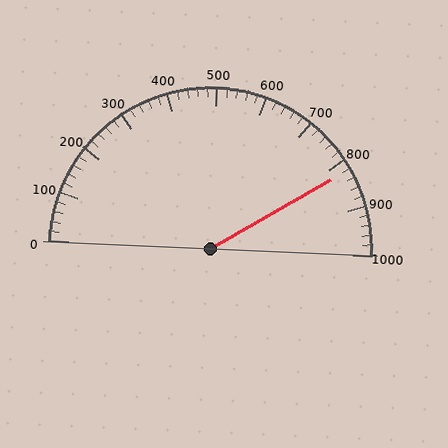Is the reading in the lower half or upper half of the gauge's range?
The reading is in the upper half of the range (0 to 1000).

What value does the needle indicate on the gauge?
The needle indicates approximately 820.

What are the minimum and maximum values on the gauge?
The gauge ranges from 0 to 1000.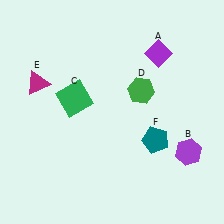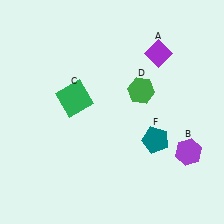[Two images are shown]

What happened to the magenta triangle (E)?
The magenta triangle (E) was removed in Image 2. It was in the top-left area of Image 1.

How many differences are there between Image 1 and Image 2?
There is 1 difference between the two images.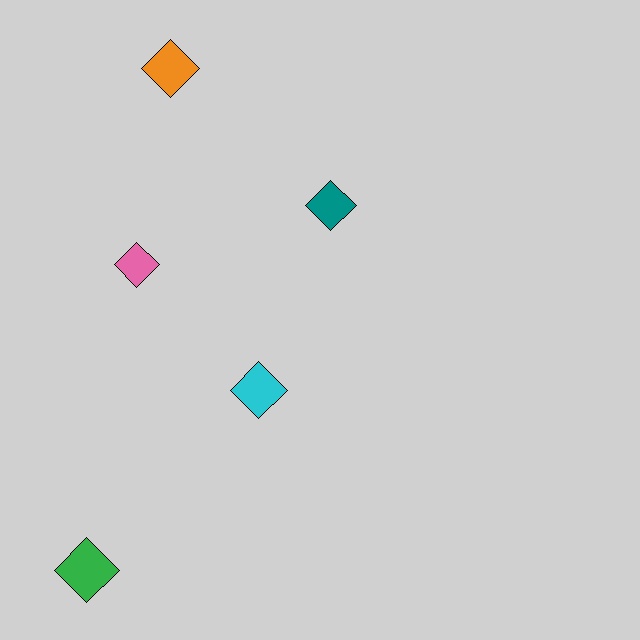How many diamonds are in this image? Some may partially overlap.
There are 5 diamonds.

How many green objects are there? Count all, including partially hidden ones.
There is 1 green object.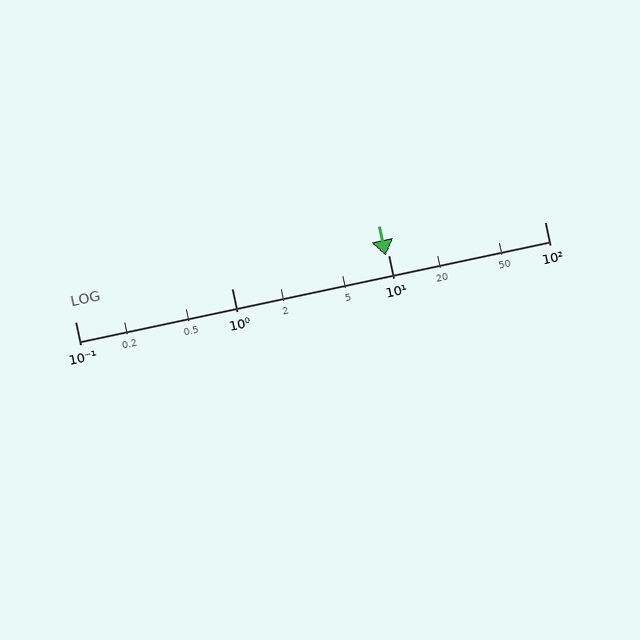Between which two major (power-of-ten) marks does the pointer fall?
The pointer is between 1 and 10.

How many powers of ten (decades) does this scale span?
The scale spans 3 decades, from 0.1 to 100.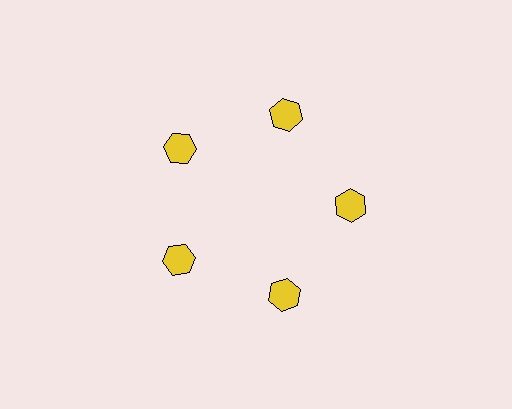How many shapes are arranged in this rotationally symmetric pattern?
There are 5 shapes, arranged in 5 groups of 1.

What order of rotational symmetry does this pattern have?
This pattern has 5-fold rotational symmetry.